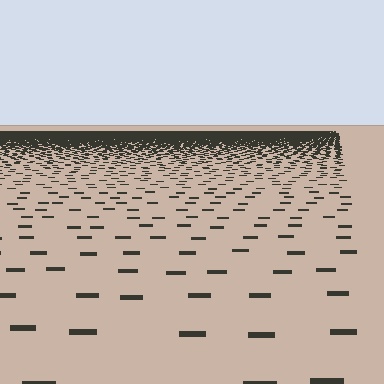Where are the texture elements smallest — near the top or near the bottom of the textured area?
Near the top.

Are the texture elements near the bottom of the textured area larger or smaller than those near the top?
Larger. Near the bottom, elements are closer to the viewer and appear at a bigger on-screen size.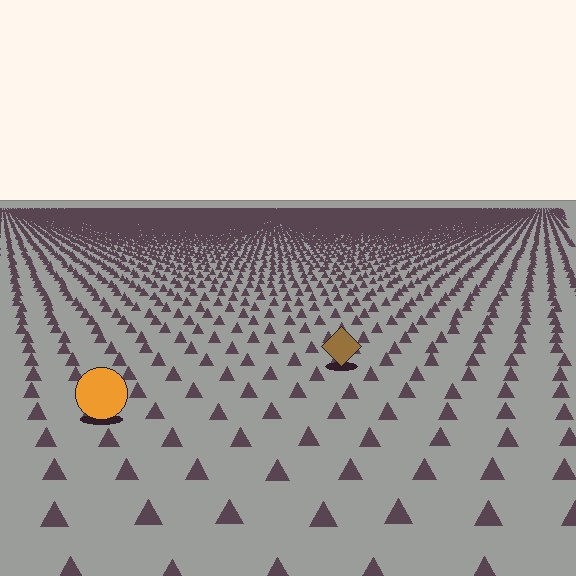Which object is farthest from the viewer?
The brown diamond is farthest from the viewer. It appears smaller and the ground texture around it is denser.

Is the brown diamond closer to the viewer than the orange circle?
No. The orange circle is closer — you can tell from the texture gradient: the ground texture is coarser near it.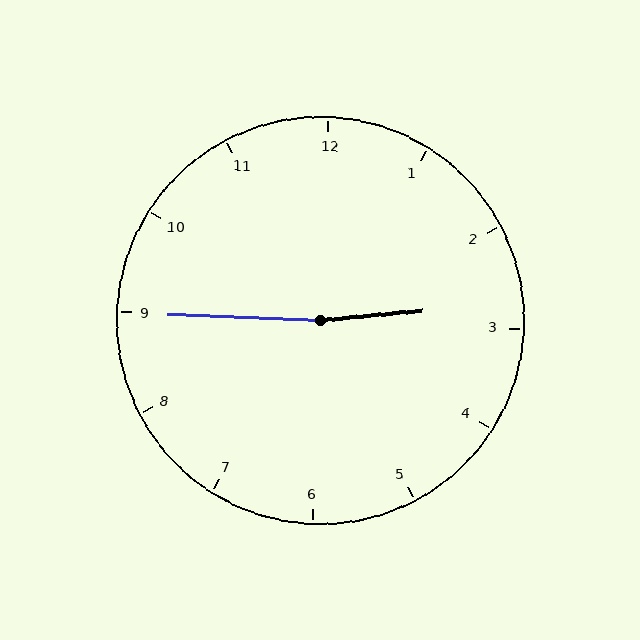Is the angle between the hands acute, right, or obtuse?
It is obtuse.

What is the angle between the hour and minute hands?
Approximately 172 degrees.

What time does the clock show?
2:45.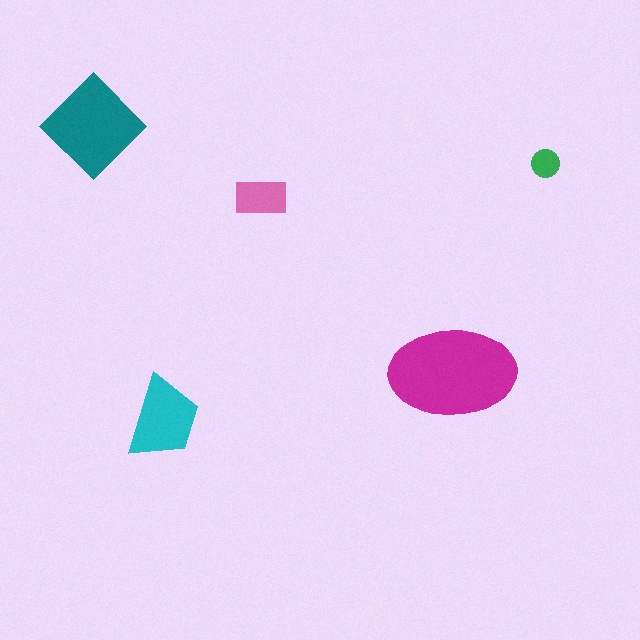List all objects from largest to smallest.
The magenta ellipse, the teal diamond, the cyan trapezoid, the pink rectangle, the green circle.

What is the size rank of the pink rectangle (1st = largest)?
4th.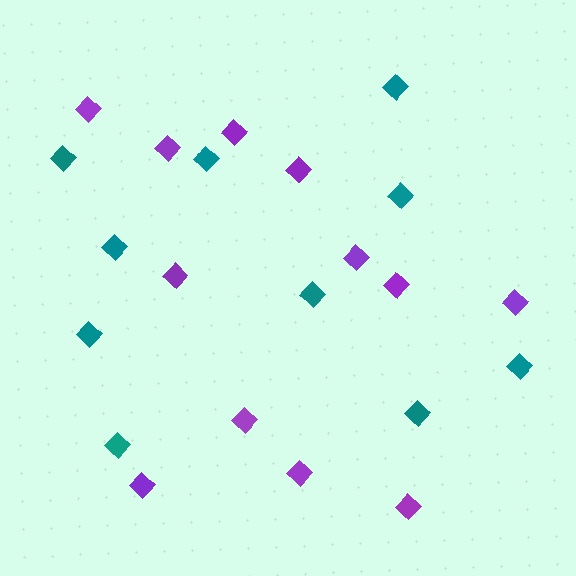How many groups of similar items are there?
There are 2 groups: one group of teal diamonds (10) and one group of purple diamonds (12).